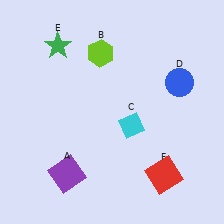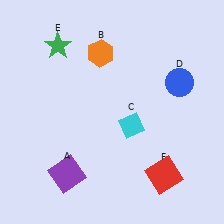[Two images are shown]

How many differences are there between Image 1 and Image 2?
There is 1 difference between the two images.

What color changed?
The hexagon (B) changed from lime in Image 1 to orange in Image 2.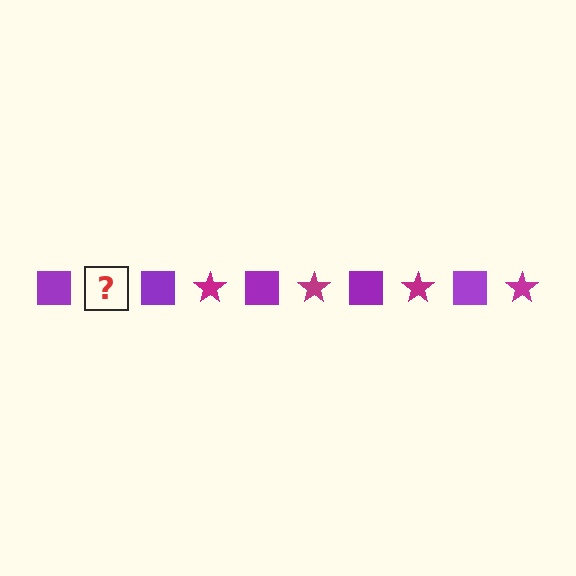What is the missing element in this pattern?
The missing element is a magenta star.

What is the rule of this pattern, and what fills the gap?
The rule is that the pattern alternates between purple square and magenta star. The gap should be filled with a magenta star.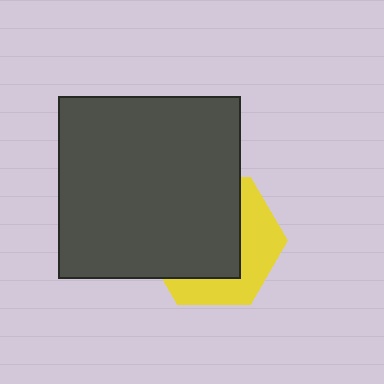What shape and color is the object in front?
The object in front is a dark gray square.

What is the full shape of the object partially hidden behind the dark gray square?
The partially hidden object is a yellow hexagon.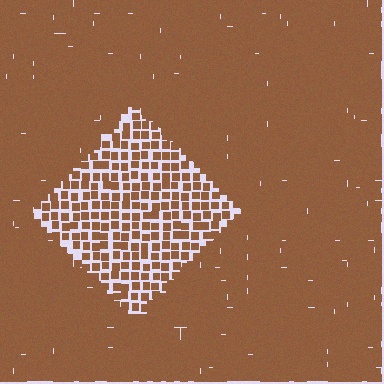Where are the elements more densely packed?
The elements are more densely packed outside the diamond boundary.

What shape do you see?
I see a diamond.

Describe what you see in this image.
The image contains small brown elements arranged at two different densities. A diamond-shaped region is visible where the elements are less densely packed than the surrounding area.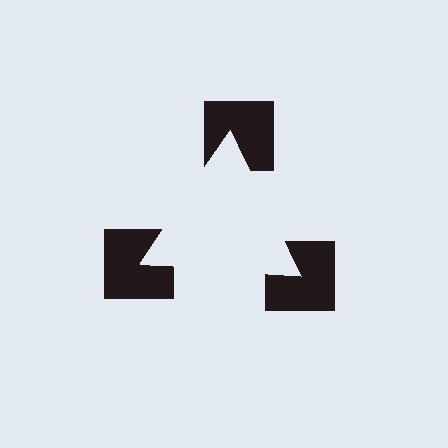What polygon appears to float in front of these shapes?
An illusory triangle — its edges are inferred from the aligned wedge cuts in the notched squares, not physically drawn.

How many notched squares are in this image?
There are 3 — one at each vertex of the illusory triangle.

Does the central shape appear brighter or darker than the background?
It typically appears slightly brighter than the background, even though no actual brightness change is drawn.